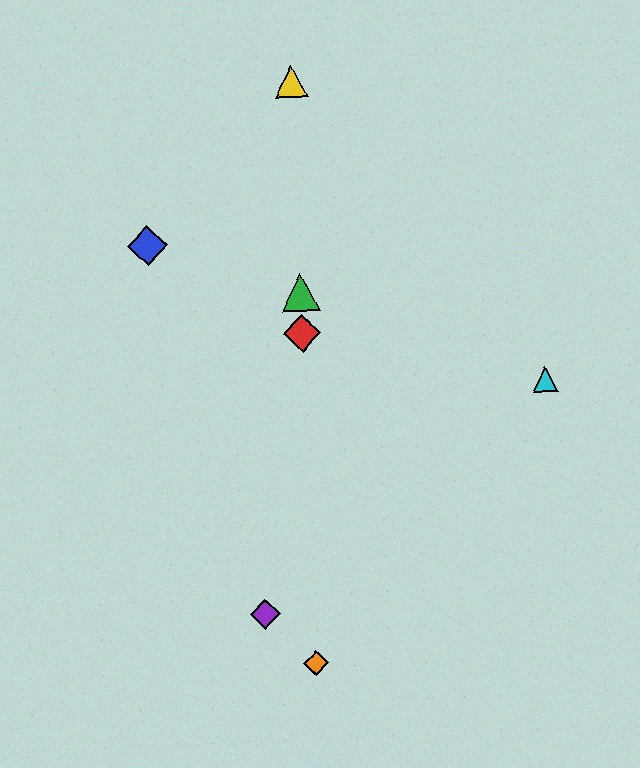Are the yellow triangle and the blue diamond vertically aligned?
No, the yellow triangle is at x≈291 and the blue diamond is at x≈147.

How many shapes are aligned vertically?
4 shapes (the red diamond, the green triangle, the yellow triangle, the orange diamond) are aligned vertically.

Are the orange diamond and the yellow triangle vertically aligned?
Yes, both are at x≈316.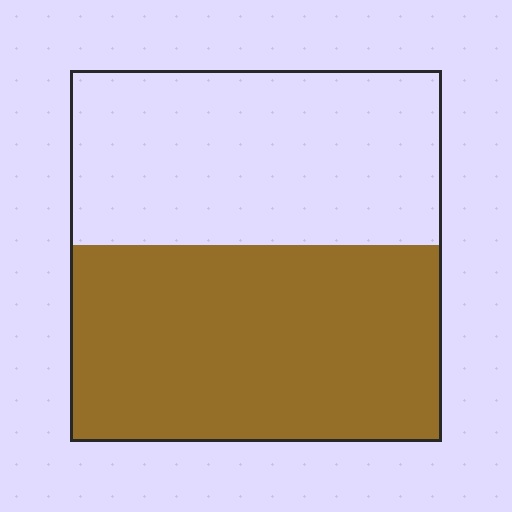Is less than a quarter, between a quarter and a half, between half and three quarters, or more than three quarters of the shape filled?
Between half and three quarters.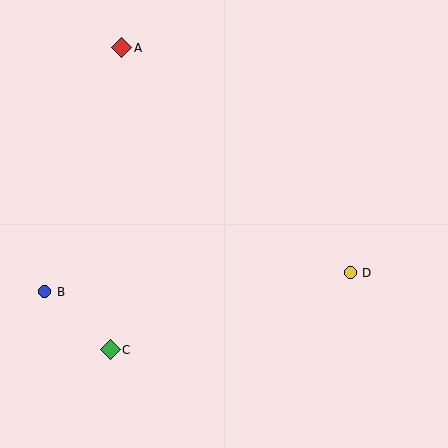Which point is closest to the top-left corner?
Point A is closest to the top-left corner.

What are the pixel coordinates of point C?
Point C is at (110, 350).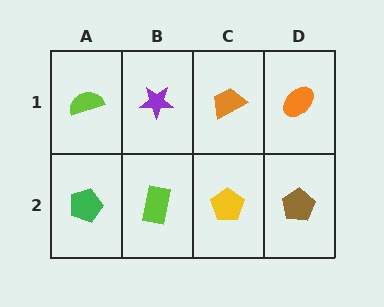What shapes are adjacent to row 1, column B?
A lime rectangle (row 2, column B), a lime semicircle (row 1, column A), an orange trapezoid (row 1, column C).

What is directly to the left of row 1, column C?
A purple star.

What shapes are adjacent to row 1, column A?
A green pentagon (row 2, column A), a purple star (row 1, column B).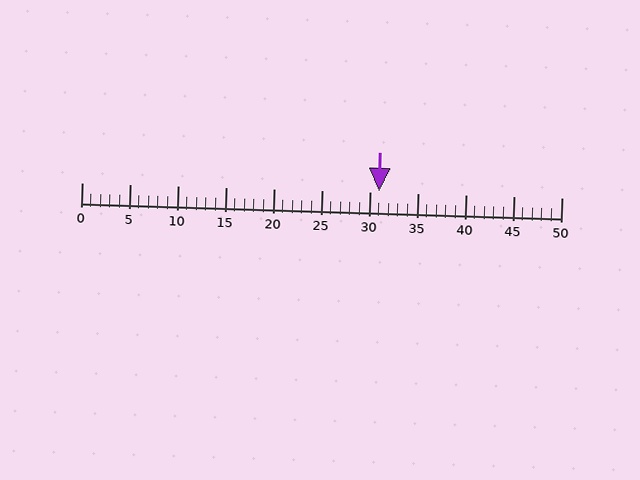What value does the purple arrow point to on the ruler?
The purple arrow points to approximately 31.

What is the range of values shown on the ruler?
The ruler shows values from 0 to 50.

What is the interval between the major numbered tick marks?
The major tick marks are spaced 5 units apart.